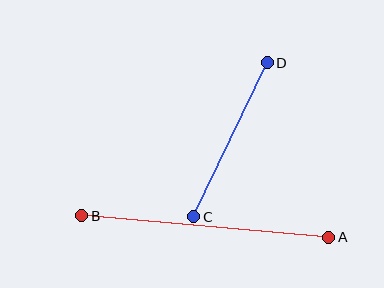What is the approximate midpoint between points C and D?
The midpoint is at approximately (231, 140) pixels.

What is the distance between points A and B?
The distance is approximately 248 pixels.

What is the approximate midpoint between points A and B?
The midpoint is at approximately (205, 227) pixels.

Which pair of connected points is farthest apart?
Points A and B are farthest apart.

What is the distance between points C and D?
The distance is approximately 170 pixels.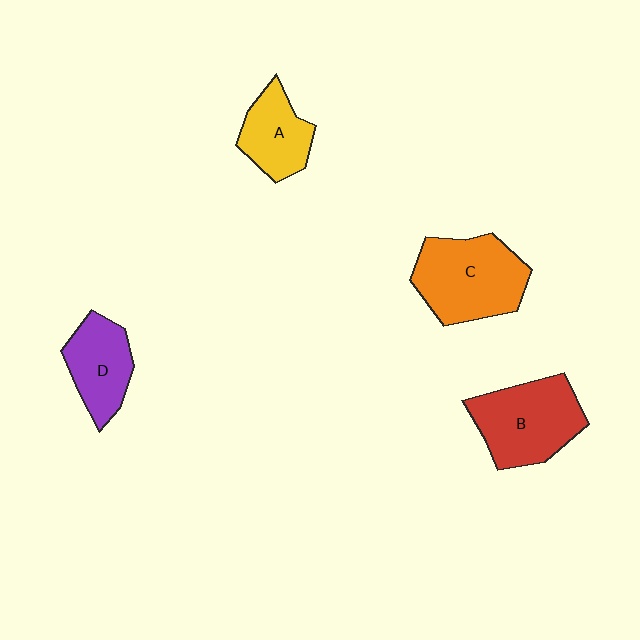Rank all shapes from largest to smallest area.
From largest to smallest: C (orange), B (red), D (purple), A (yellow).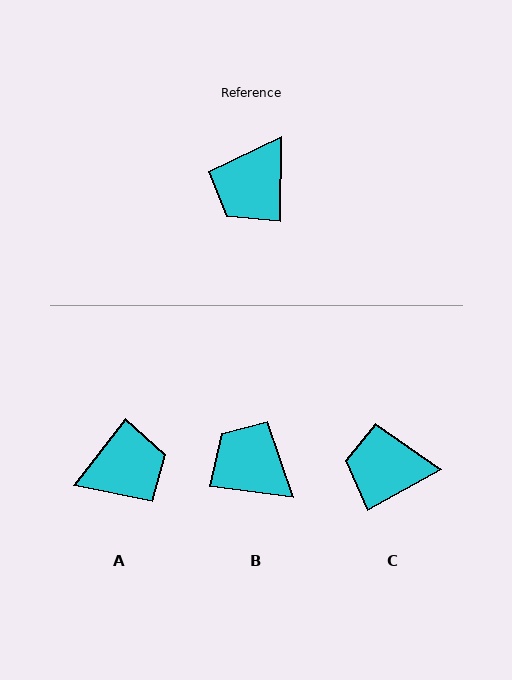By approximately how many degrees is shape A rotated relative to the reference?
Approximately 143 degrees counter-clockwise.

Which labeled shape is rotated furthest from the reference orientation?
A, about 143 degrees away.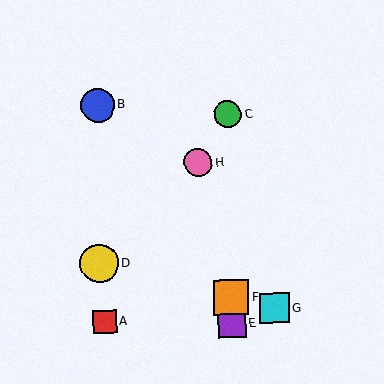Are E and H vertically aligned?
No, E is at x≈232 and H is at x≈198.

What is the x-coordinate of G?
Object G is at x≈274.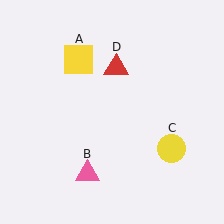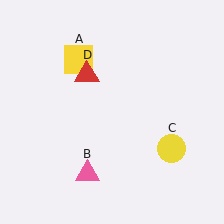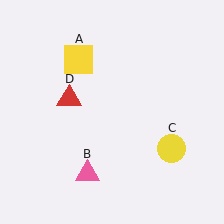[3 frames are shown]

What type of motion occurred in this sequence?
The red triangle (object D) rotated counterclockwise around the center of the scene.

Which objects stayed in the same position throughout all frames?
Yellow square (object A) and pink triangle (object B) and yellow circle (object C) remained stationary.